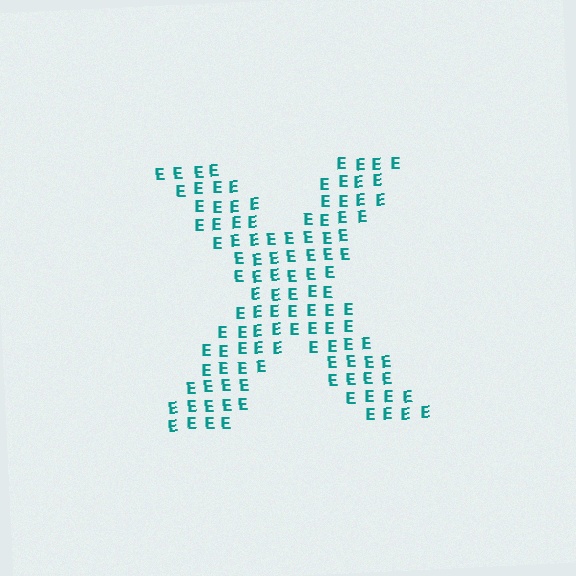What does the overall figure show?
The overall figure shows the letter X.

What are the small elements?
The small elements are letter E's.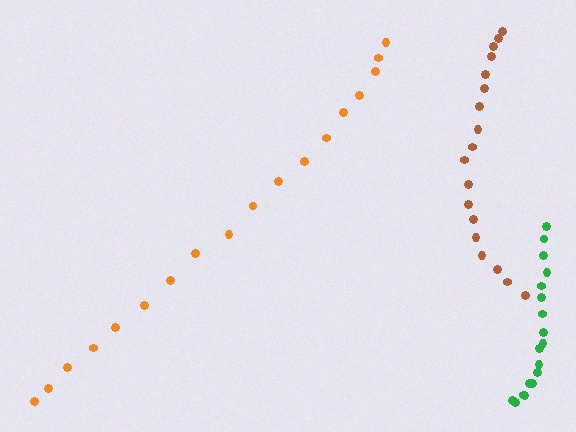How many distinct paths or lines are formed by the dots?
There are 3 distinct paths.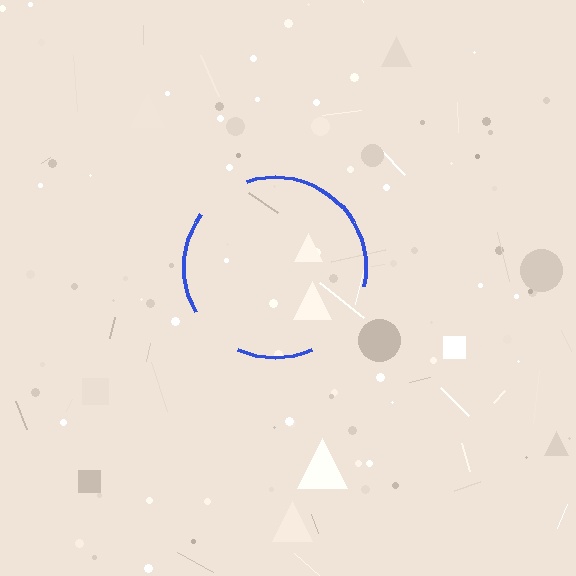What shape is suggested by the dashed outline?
The dashed outline suggests a circle.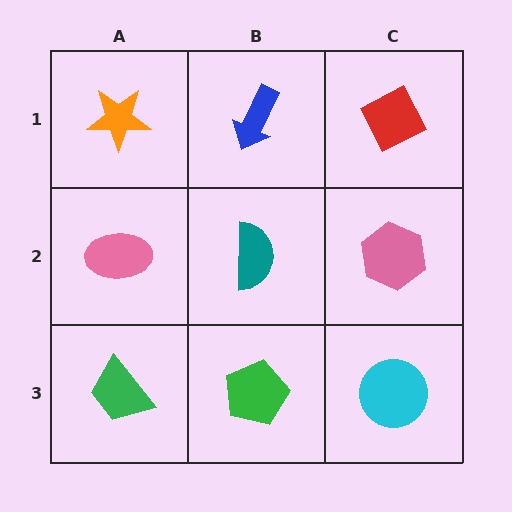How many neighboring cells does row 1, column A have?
2.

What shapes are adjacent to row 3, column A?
A pink ellipse (row 2, column A), a green pentagon (row 3, column B).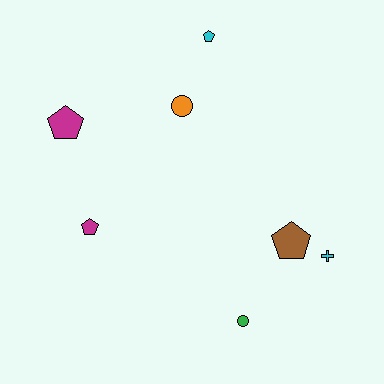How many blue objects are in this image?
There are no blue objects.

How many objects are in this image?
There are 7 objects.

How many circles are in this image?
There are 2 circles.